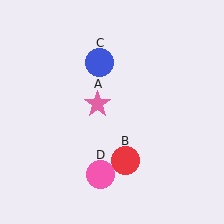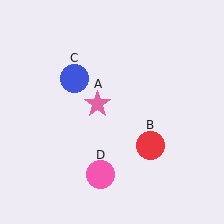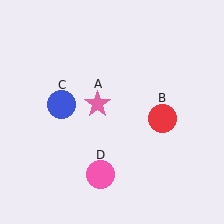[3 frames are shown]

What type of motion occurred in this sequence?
The red circle (object B), blue circle (object C) rotated counterclockwise around the center of the scene.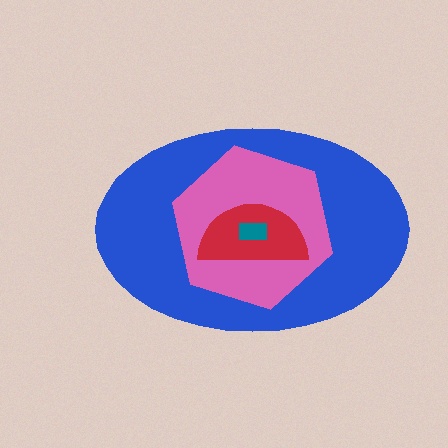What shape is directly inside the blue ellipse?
The pink hexagon.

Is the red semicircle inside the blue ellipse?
Yes.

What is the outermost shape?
The blue ellipse.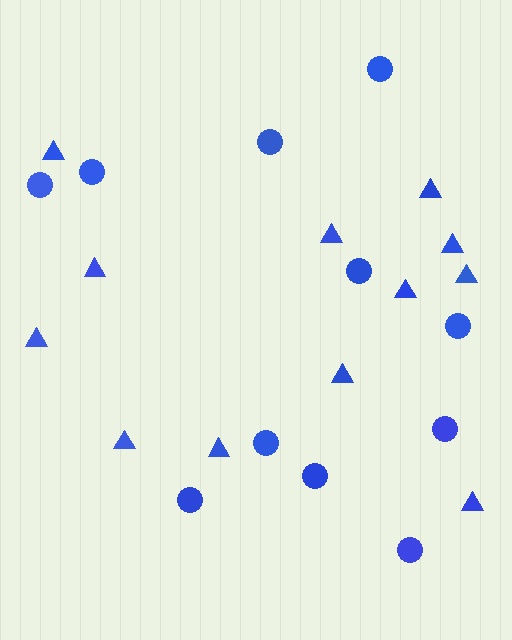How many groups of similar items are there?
There are 2 groups: one group of triangles (12) and one group of circles (11).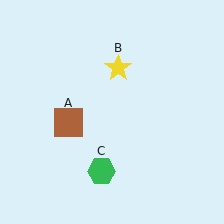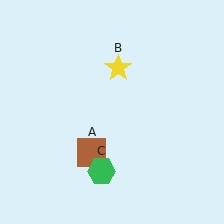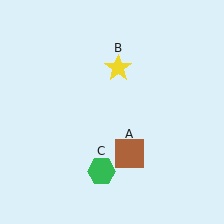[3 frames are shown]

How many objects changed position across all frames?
1 object changed position: brown square (object A).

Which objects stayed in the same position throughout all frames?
Yellow star (object B) and green hexagon (object C) remained stationary.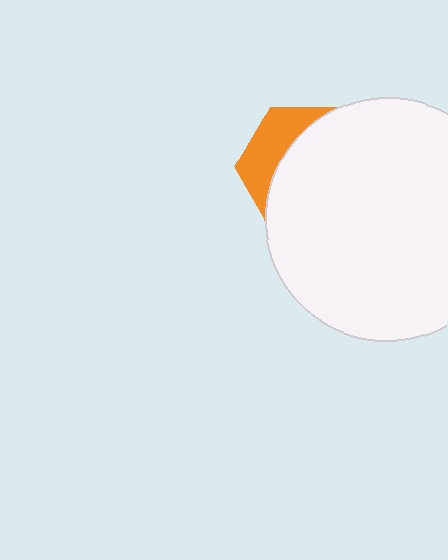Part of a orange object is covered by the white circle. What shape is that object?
It is a hexagon.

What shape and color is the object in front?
The object in front is a white circle.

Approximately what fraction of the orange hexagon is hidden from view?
Roughly 69% of the orange hexagon is hidden behind the white circle.